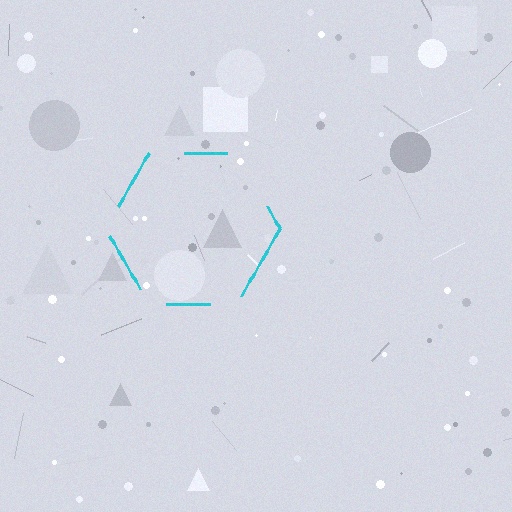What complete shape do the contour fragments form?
The contour fragments form a hexagon.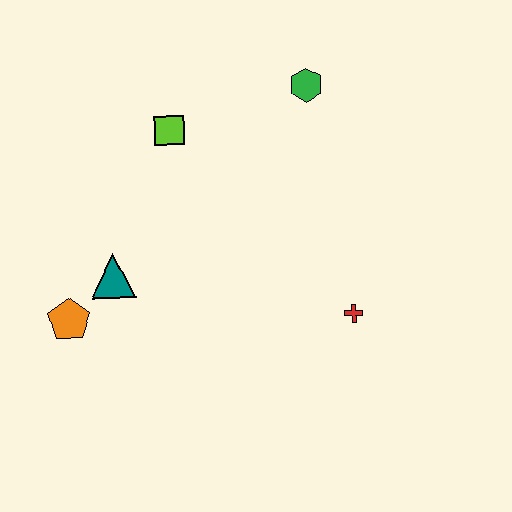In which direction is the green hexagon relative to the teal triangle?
The green hexagon is to the right of the teal triangle.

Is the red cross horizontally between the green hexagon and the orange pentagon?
No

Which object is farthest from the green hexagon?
The orange pentagon is farthest from the green hexagon.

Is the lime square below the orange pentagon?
No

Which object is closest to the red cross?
The green hexagon is closest to the red cross.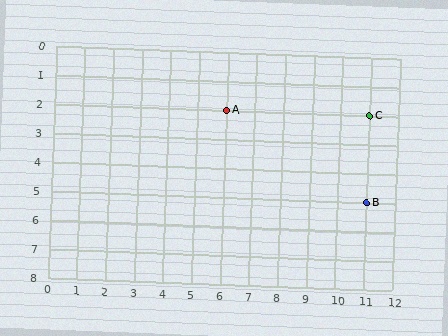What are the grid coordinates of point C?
Point C is at grid coordinates (11, 2).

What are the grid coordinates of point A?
Point A is at grid coordinates (6, 2).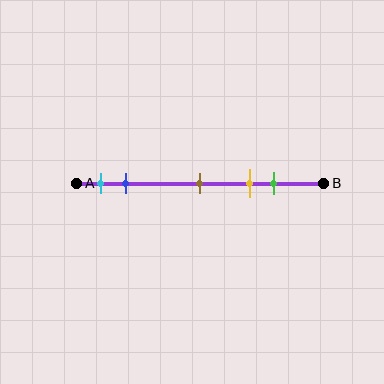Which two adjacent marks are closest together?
The cyan and blue marks are the closest adjacent pair.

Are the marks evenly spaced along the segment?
No, the marks are not evenly spaced.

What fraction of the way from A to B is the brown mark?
The brown mark is approximately 50% (0.5) of the way from A to B.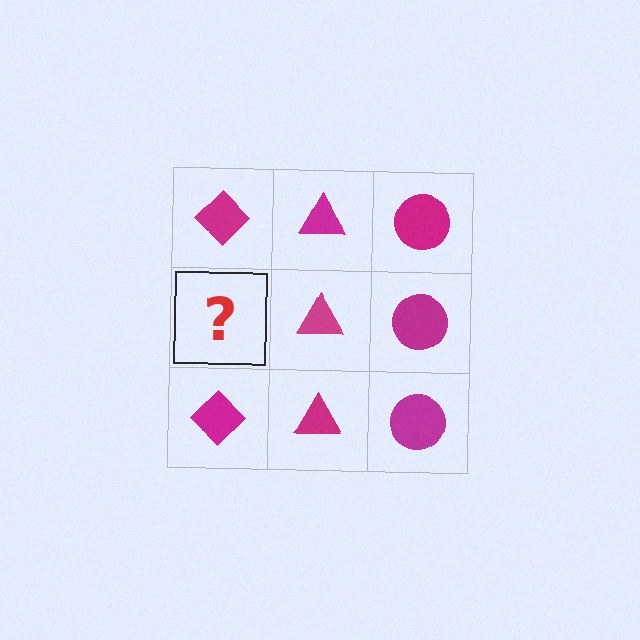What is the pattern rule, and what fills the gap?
The rule is that each column has a consistent shape. The gap should be filled with a magenta diamond.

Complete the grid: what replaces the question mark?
The question mark should be replaced with a magenta diamond.